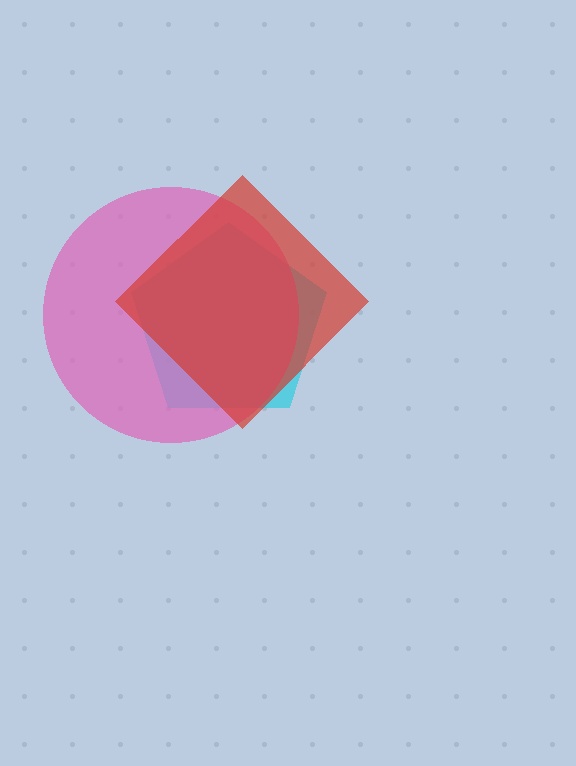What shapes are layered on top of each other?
The layered shapes are: a cyan pentagon, a pink circle, a red diamond.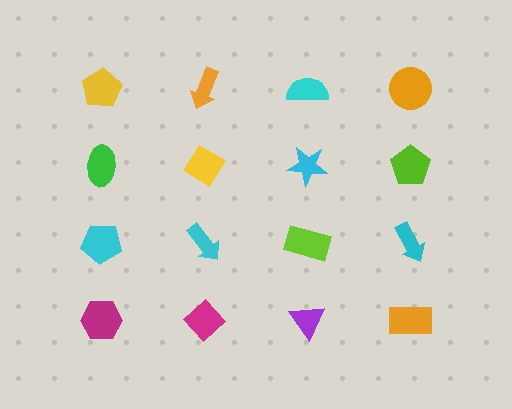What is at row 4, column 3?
A purple triangle.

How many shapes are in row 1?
4 shapes.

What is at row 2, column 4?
A lime pentagon.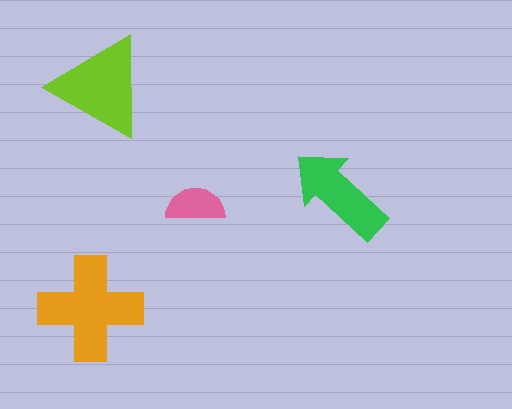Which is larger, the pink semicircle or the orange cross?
The orange cross.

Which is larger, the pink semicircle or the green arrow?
The green arrow.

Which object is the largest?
The orange cross.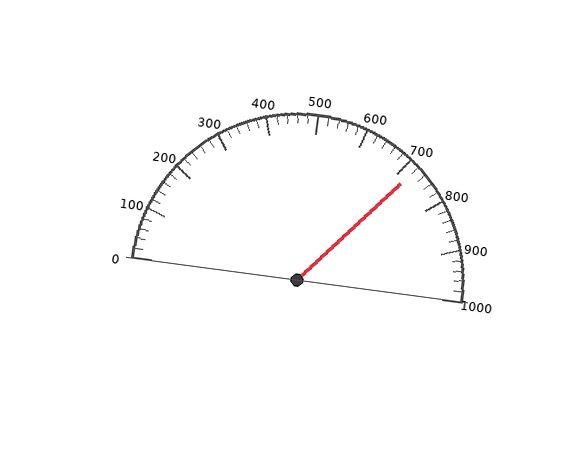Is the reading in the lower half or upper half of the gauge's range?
The reading is in the upper half of the range (0 to 1000).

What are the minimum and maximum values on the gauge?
The gauge ranges from 0 to 1000.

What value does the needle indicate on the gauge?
The needle indicates approximately 720.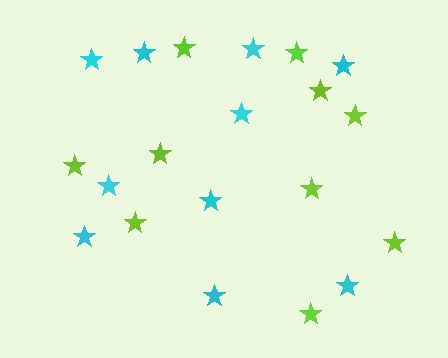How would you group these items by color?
There are 2 groups: one group of cyan stars (10) and one group of lime stars (10).